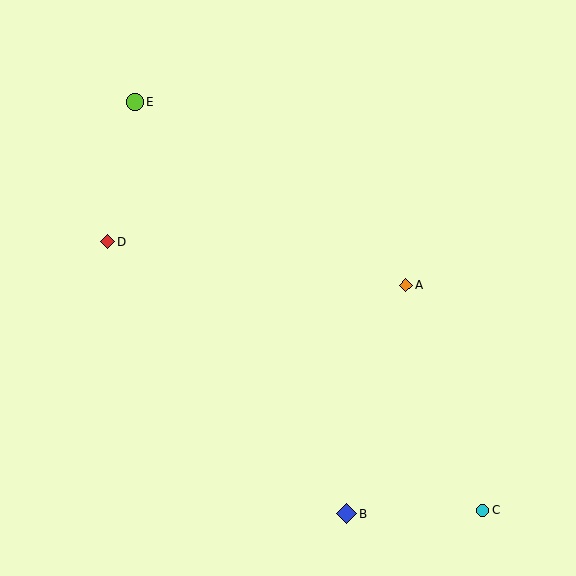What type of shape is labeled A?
Shape A is an orange diamond.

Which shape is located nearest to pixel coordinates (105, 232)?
The red diamond (labeled D) at (108, 242) is nearest to that location.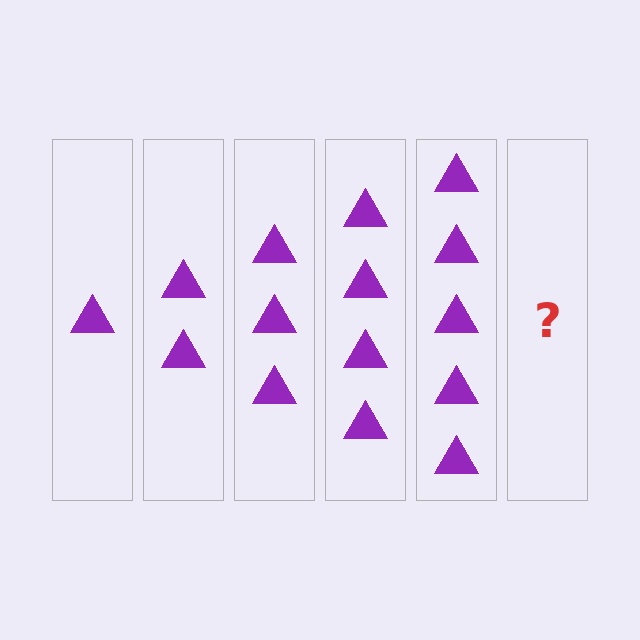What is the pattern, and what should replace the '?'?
The pattern is that each step adds one more triangle. The '?' should be 6 triangles.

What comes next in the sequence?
The next element should be 6 triangles.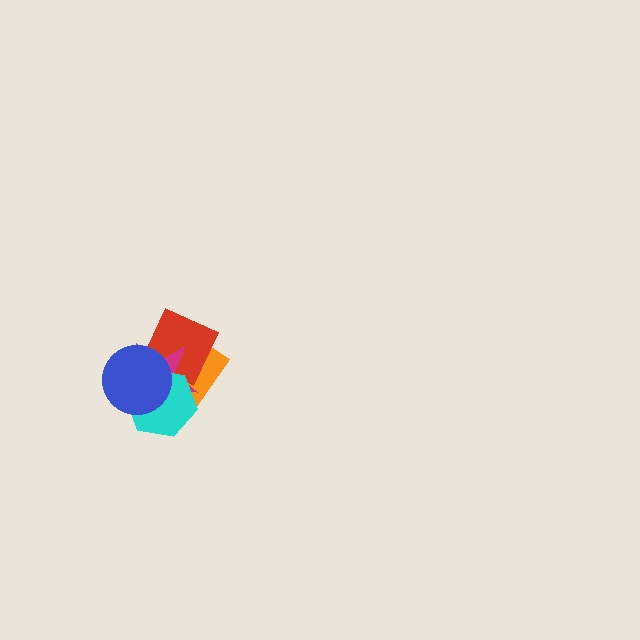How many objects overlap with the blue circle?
4 objects overlap with the blue circle.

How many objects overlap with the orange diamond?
4 objects overlap with the orange diamond.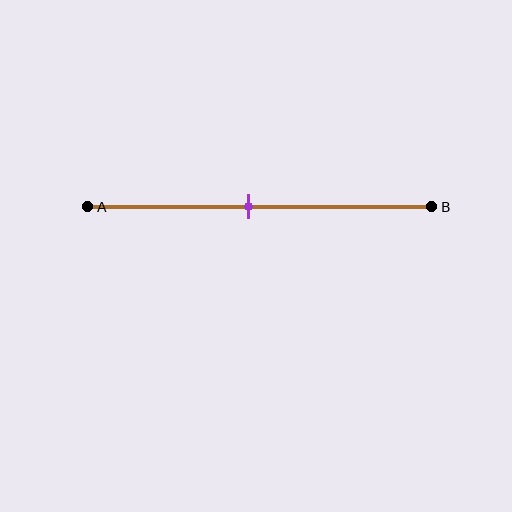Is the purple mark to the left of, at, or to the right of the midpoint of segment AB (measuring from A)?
The purple mark is to the left of the midpoint of segment AB.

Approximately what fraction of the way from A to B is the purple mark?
The purple mark is approximately 45% of the way from A to B.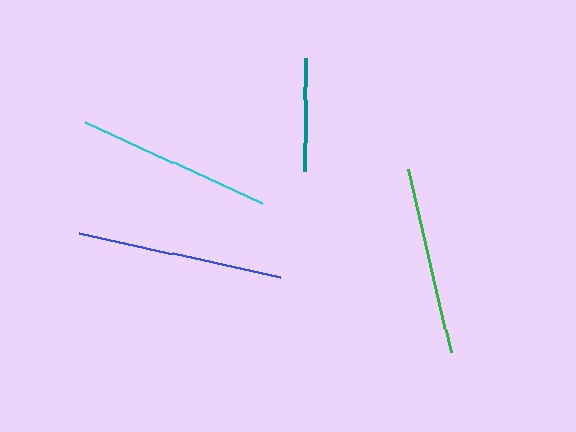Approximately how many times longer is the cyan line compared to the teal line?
The cyan line is approximately 1.7 times the length of the teal line.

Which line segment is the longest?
The blue line is the longest at approximately 206 pixels.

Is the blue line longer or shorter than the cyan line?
The blue line is longer than the cyan line.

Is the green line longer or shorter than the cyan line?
The cyan line is longer than the green line.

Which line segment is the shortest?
The teal line is the shortest at approximately 113 pixels.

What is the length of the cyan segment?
The cyan segment is approximately 195 pixels long.